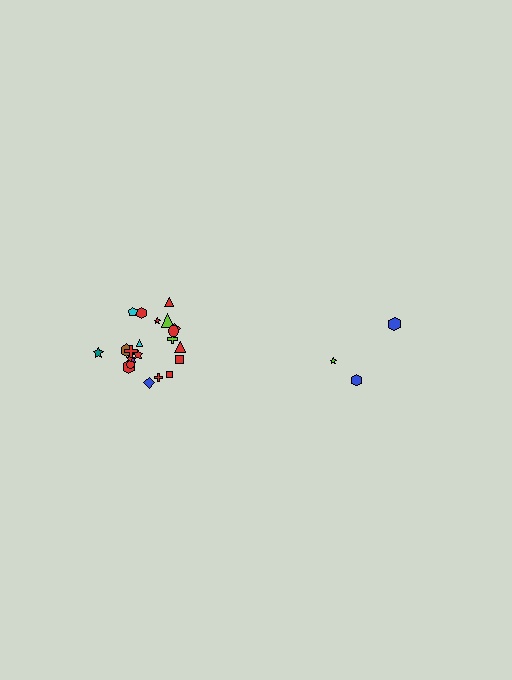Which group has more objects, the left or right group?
The left group.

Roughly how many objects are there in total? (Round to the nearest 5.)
Roughly 25 objects in total.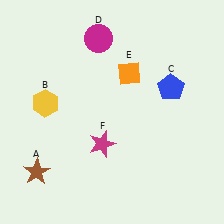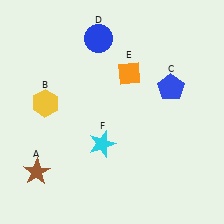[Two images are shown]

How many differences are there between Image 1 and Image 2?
There are 2 differences between the two images.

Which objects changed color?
D changed from magenta to blue. F changed from magenta to cyan.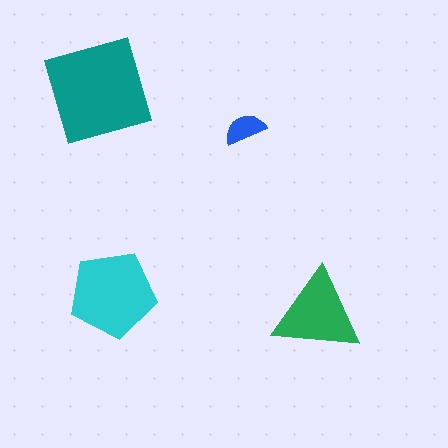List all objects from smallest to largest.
The blue semicircle, the green triangle, the cyan pentagon, the teal diamond.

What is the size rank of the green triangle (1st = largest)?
3rd.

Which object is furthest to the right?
The green triangle is rightmost.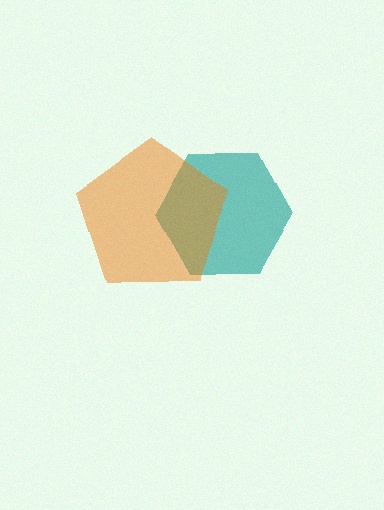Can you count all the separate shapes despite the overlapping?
Yes, there are 2 separate shapes.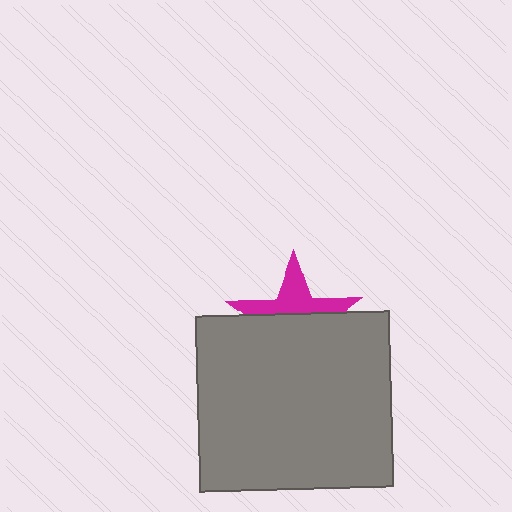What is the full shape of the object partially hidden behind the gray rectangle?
The partially hidden object is a magenta star.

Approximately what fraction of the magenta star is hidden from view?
Roughly 59% of the magenta star is hidden behind the gray rectangle.